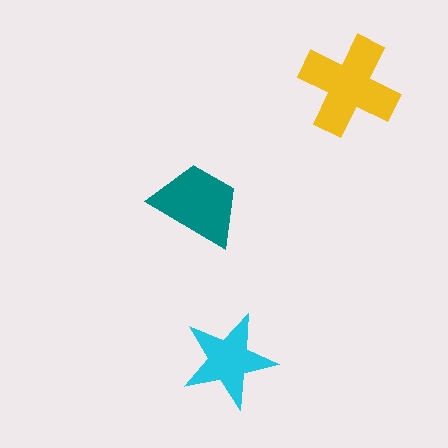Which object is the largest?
The yellow cross.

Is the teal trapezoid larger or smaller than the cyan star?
Larger.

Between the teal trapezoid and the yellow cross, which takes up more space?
The yellow cross.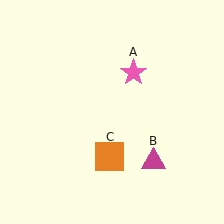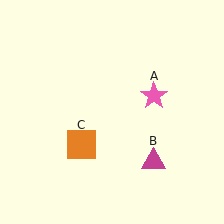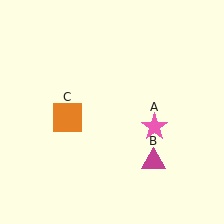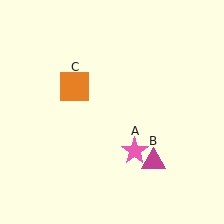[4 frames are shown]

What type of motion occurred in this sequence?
The pink star (object A), orange square (object C) rotated clockwise around the center of the scene.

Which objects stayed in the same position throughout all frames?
Magenta triangle (object B) remained stationary.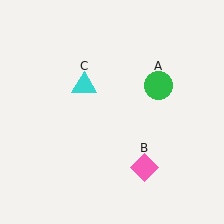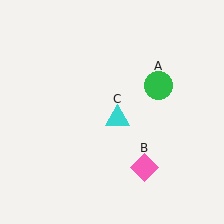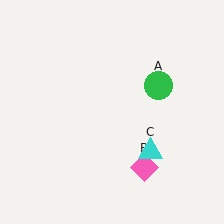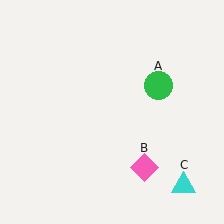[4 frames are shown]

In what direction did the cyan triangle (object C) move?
The cyan triangle (object C) moved down and to the right.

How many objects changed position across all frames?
1 object changed position: cyan triangle (object C).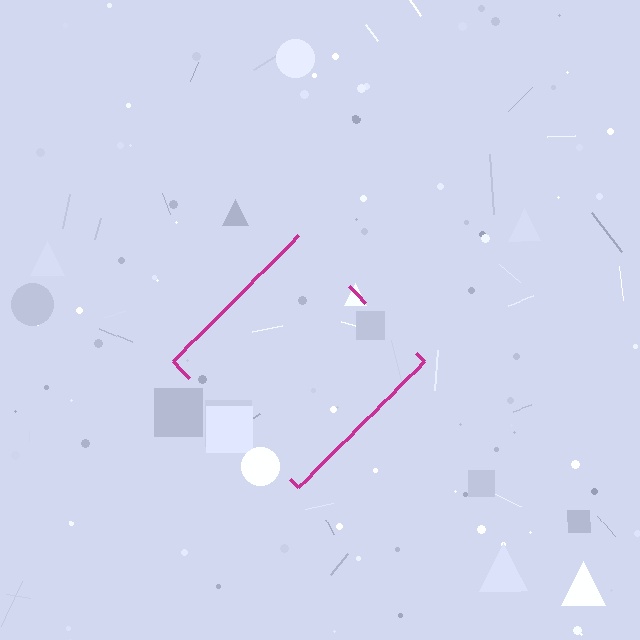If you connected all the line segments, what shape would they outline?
They would outline a diamond.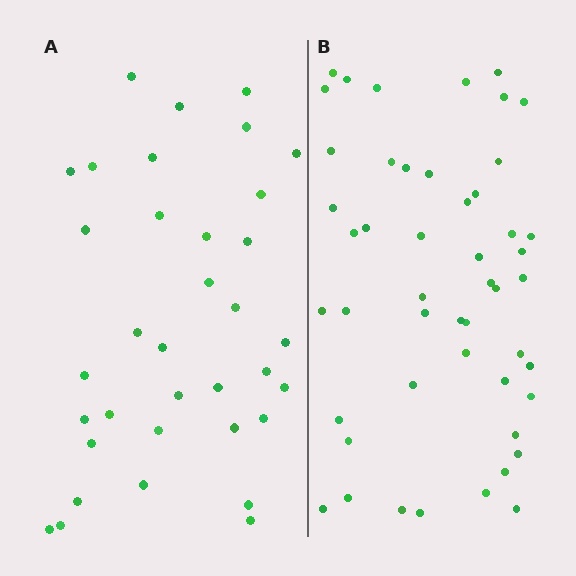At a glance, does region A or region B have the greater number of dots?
Region B (the right region) has more dots.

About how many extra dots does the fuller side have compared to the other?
Region B has approximately 15 more dots than region A.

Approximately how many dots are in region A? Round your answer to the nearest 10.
About 40 dots. (The exact count is 35, which rounds to 40.)